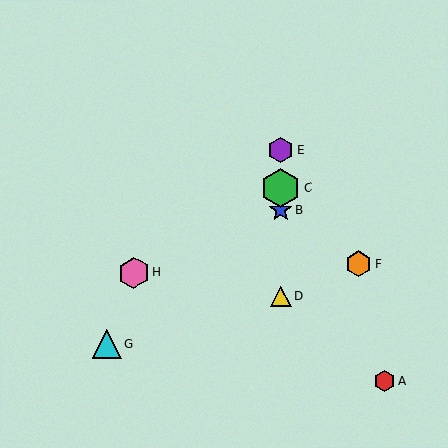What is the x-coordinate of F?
Object F is at x≈359.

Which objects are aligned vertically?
Objects B, C, D, E are aligned vertically.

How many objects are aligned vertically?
4 objects (B, C, D, E) are aligned vertically.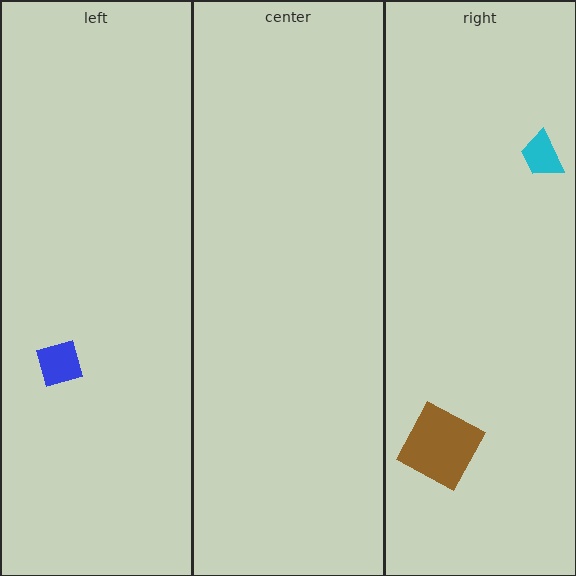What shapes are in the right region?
The cyan trapezoid, the brown square.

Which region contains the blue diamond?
The left region.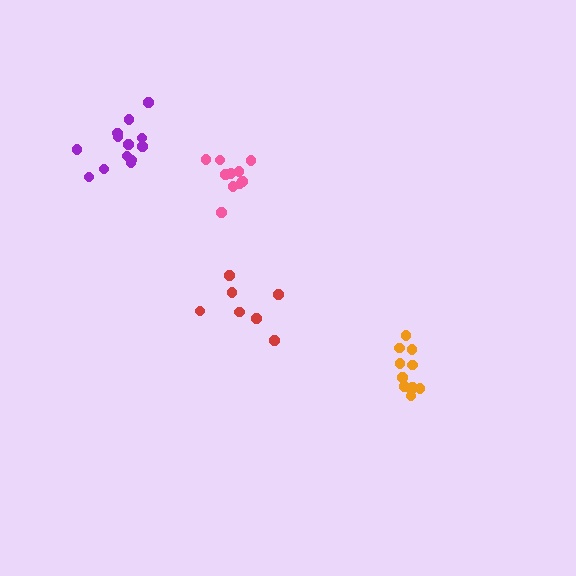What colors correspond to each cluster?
The clusters are colored: red, purple, pink, orange.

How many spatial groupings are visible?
There are 4 spatial groupings.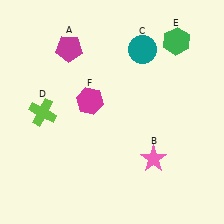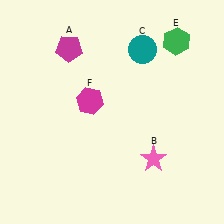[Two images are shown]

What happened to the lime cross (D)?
The lime cross (D) was removed in Image 2. It was in the bottom-left area of Image 1.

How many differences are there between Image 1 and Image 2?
There is 1 difference between the two images.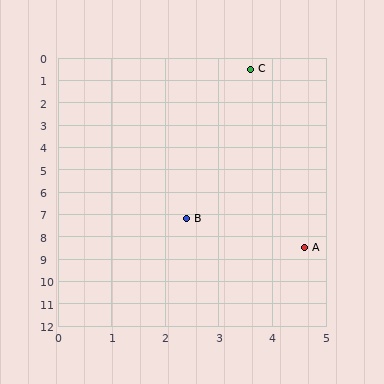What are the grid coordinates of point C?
Point C is at approximately (3.6, 0.5).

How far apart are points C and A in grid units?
Points C and A are about 8.1 grid units apart.